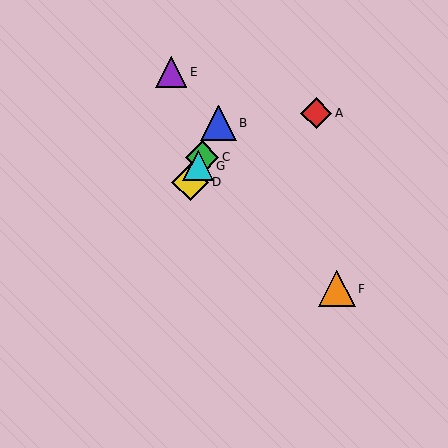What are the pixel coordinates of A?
Object A is at (316, 113).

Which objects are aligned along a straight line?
Objects B, C, D, G are aligned along a straight line.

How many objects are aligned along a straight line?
4 objects (B, C, D, G) are aligned along a straight line.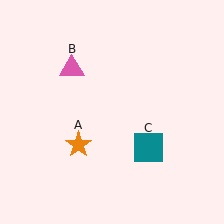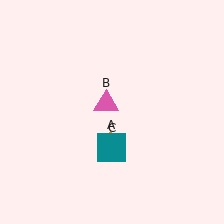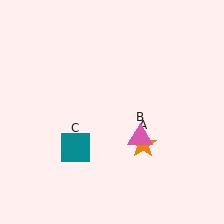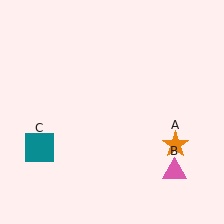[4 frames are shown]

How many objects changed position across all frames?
3 objects changed position: orange star (object A), pink triangle (object B), teal square (object C).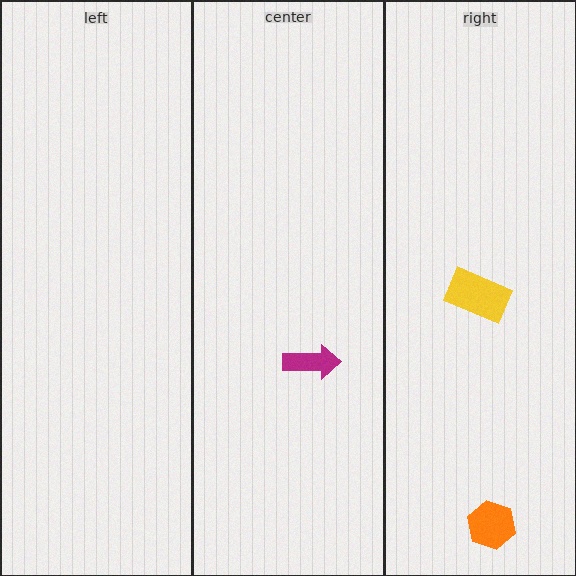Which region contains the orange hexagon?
The right region.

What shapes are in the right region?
The orange hexagon, the yellow rectangle.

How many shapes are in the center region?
1.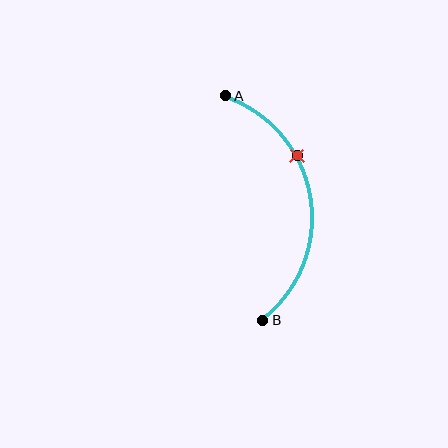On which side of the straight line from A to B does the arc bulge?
The arc bulges to the right of the straight line connecting A and B.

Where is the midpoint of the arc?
The arc midpoint is the point on the curve farthest from the straight line joining A and B. It sits to the right of that line.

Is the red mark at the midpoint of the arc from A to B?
No. The red mark lies on the arc but is closer to endpoint A. The arc midpoint would be at the point on the curve equidistant along the arc from both A and B.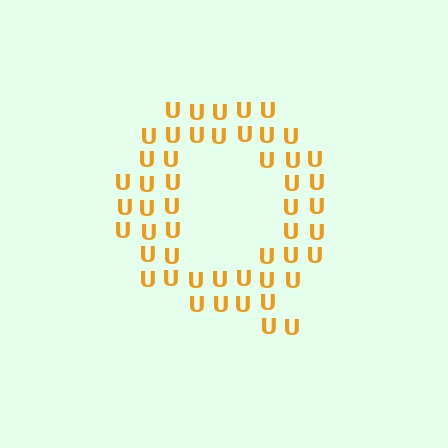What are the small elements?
The small elements are letter U's.